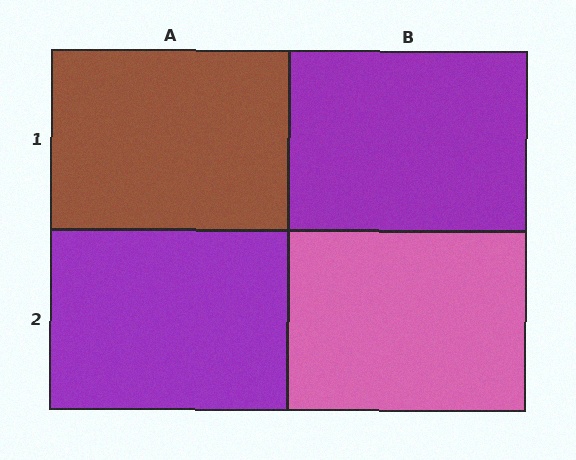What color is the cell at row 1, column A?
Brown.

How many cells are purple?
2 cells are purple.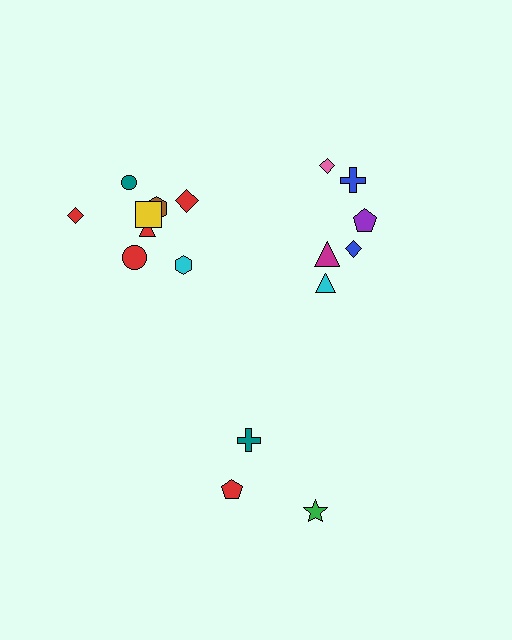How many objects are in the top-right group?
There are 6 objects.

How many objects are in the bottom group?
There are 3 objects.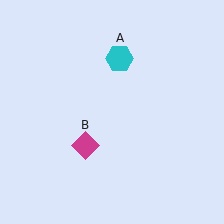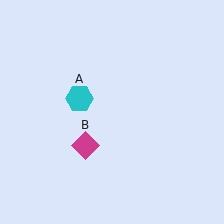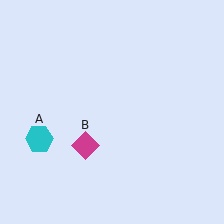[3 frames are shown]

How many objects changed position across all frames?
1 object changed position: cyan hexagon (object A).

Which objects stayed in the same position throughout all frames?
Magenta diamond (object B) remained stationary.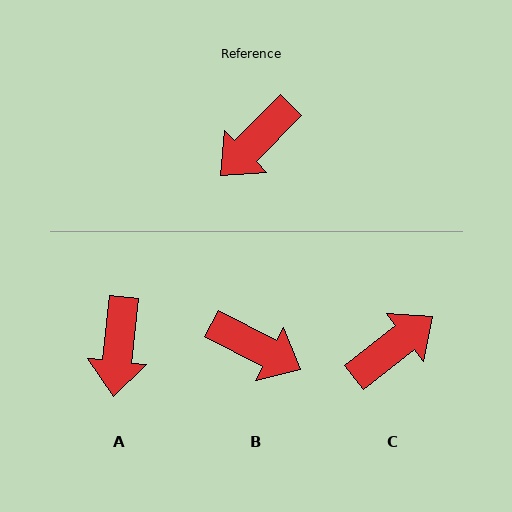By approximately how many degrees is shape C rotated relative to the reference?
Approximately 173 degrees counter-clockwise.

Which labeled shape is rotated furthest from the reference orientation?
C, about 173 degrees away.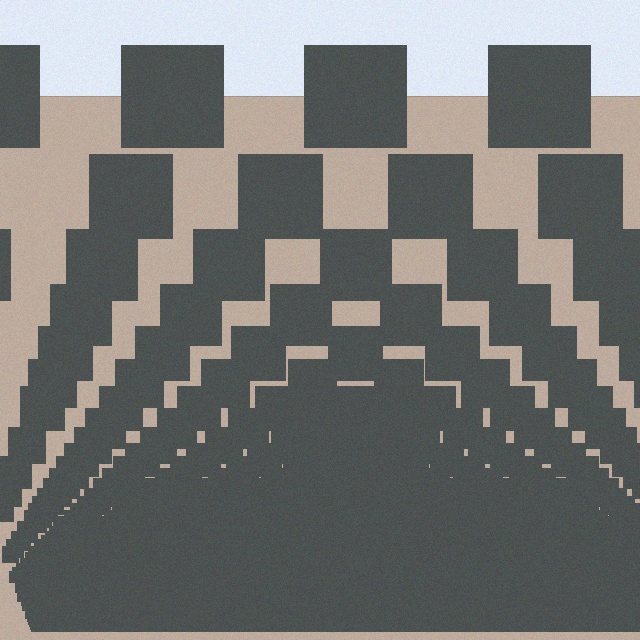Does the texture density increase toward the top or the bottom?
Density increases toward the bottom.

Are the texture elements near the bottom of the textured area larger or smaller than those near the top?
Smaller. The gradient is inverted — elements near the bottom are smaller and denser.